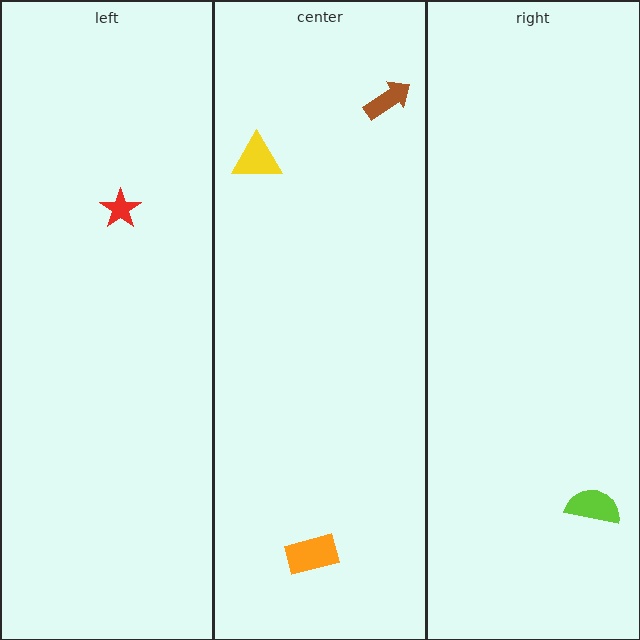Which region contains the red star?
The left region.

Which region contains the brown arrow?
The center region.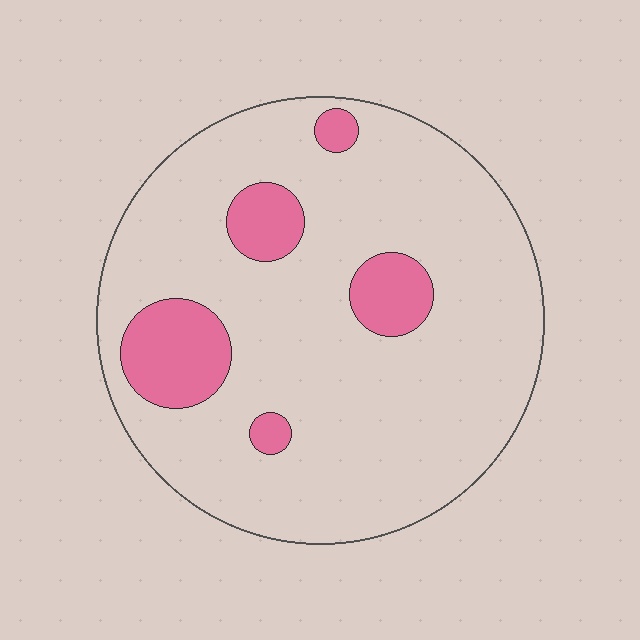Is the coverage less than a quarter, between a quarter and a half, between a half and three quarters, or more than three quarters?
Less than a quarter.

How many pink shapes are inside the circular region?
5.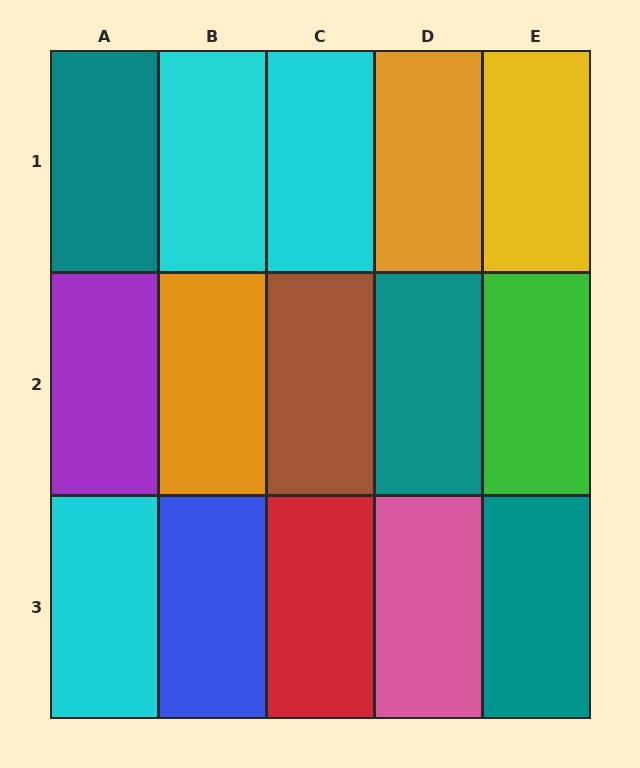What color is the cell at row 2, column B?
Orange.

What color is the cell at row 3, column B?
Blue.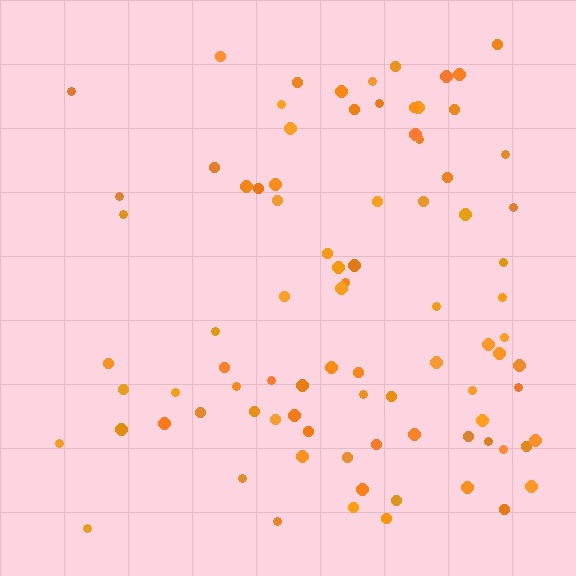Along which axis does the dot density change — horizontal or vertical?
Horizontal.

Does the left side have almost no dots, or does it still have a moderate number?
Still a moderate number, just noticeably fewer than the right.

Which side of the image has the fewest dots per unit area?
The left.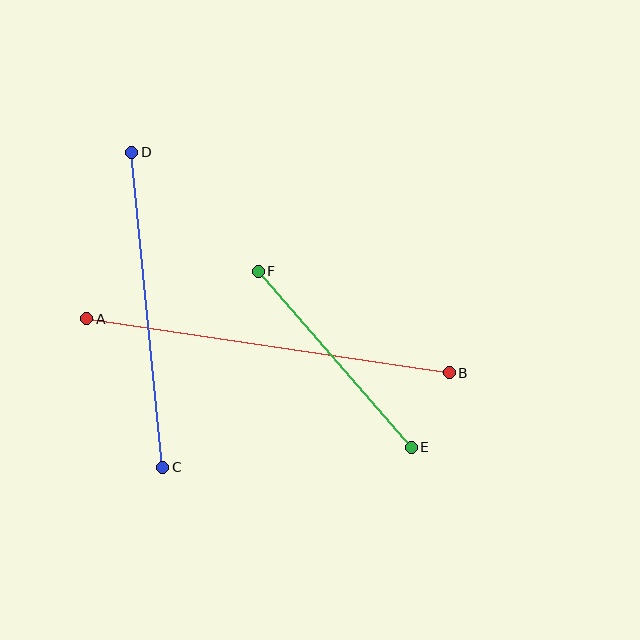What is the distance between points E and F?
The distance is approximately 233 pixels.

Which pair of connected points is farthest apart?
Points A and B are farthest apart.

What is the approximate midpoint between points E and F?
The midpoint is at approximately (335, 359) pixels.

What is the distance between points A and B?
The distance is approximately 367 pixels.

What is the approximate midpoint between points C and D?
The midpoint is at approximately (147, 310) pixels.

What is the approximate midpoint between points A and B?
The midpoint is at approximately (268, 346) pixels.